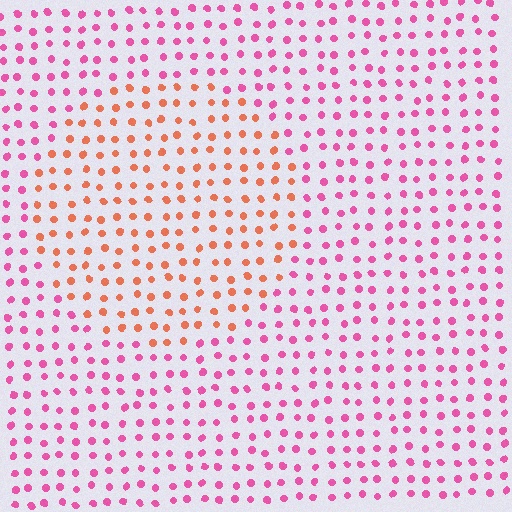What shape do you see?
I see a circle.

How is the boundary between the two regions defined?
The boundary is defined purely by a slight shift in hue (about 47 degrees). Spacing, size, and orientation are identical on both sides.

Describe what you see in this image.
The image is filled with small pink elements in a uniform arrangement. A circle-shaped region is visible where the elements are tinted to a slightly different hue, forming a subtle color boundary.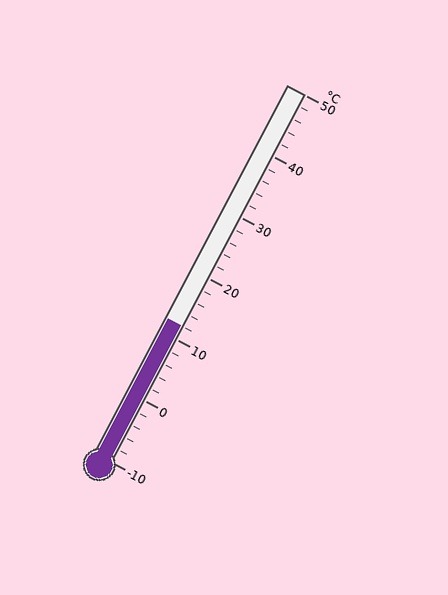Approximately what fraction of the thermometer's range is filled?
The thermometer is filled to approximately 35% of its range.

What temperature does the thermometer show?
The thermometer shows approximately 12°C.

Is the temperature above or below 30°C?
The temperature is below 30°C.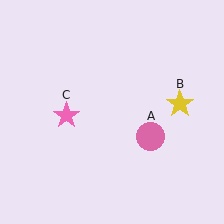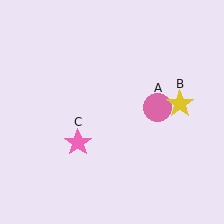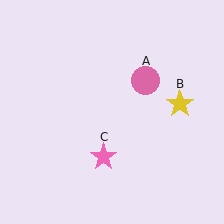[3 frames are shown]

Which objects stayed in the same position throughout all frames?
Yellow star (object B) remained stationary.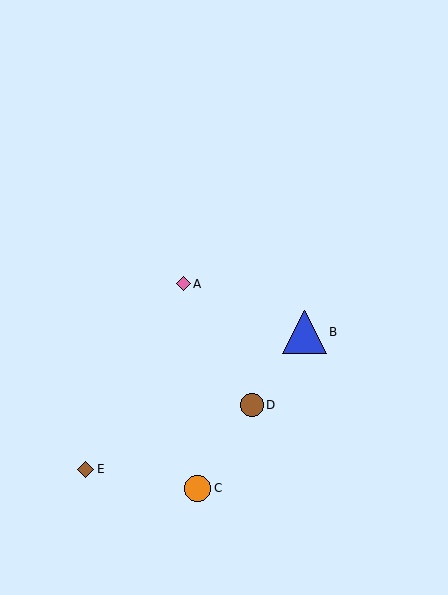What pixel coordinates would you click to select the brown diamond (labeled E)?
Click at (86, 469) to select the brown diamond E.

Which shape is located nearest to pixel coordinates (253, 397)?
The brown circle (labeled D) at (252, 405) is nearest to that location.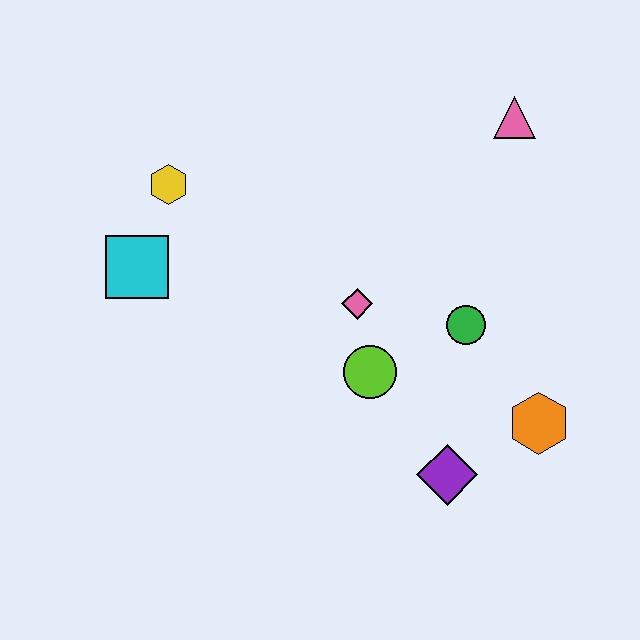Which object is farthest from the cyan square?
The orange hexagon is farthest from the cyan square.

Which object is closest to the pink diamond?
The lime circle is closest to the pink diamond.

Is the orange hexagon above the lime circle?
No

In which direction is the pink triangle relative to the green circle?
The pink triangle is above the green circle.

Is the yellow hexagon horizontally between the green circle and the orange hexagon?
No